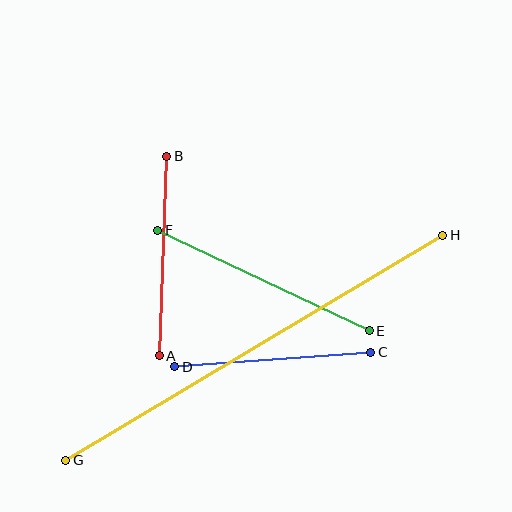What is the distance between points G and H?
The distance is approximately 439 pixels.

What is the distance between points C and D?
The distance is approximately 196 pixels.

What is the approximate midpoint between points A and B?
The midpoint is at approximately (163, 256) pixels.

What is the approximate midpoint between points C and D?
The midpoint is at approximately (273, 360) pixels.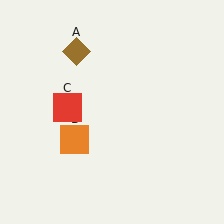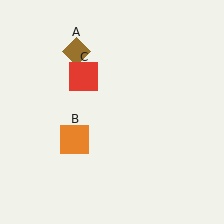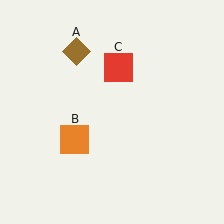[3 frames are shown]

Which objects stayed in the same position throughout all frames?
Brown diamond (object A) and orange square (object B) remained stationary.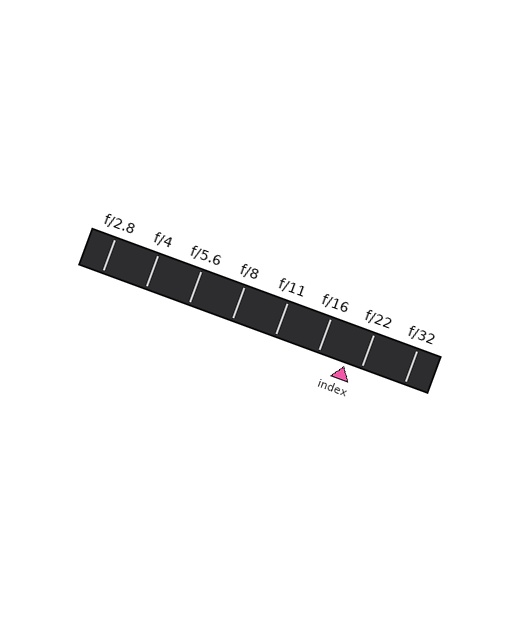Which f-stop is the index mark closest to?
The index mark is closest to f/22.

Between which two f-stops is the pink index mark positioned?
The index mark is between f/16 and f/22.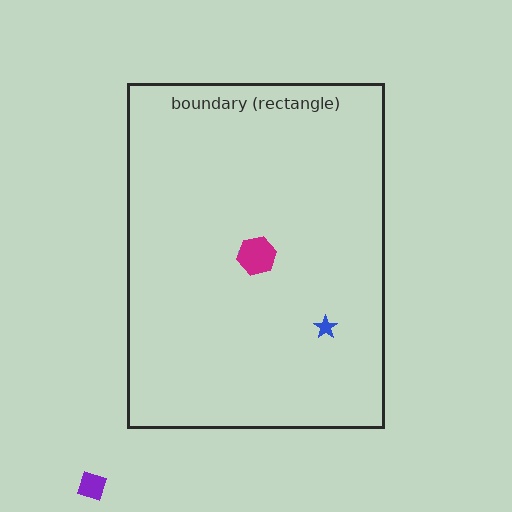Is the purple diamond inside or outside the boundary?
Outside.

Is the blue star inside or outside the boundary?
Inside.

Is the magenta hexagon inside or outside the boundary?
Inside.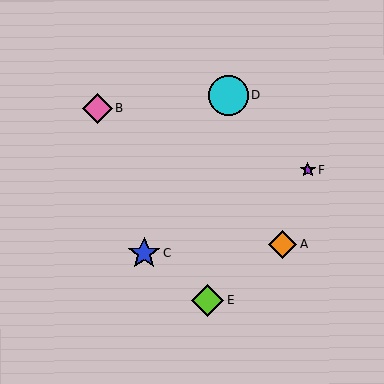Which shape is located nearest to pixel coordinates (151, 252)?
The blue star (labeled C) at (144, 253) is nearest to that location.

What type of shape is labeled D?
Shape D is a cyan circle.